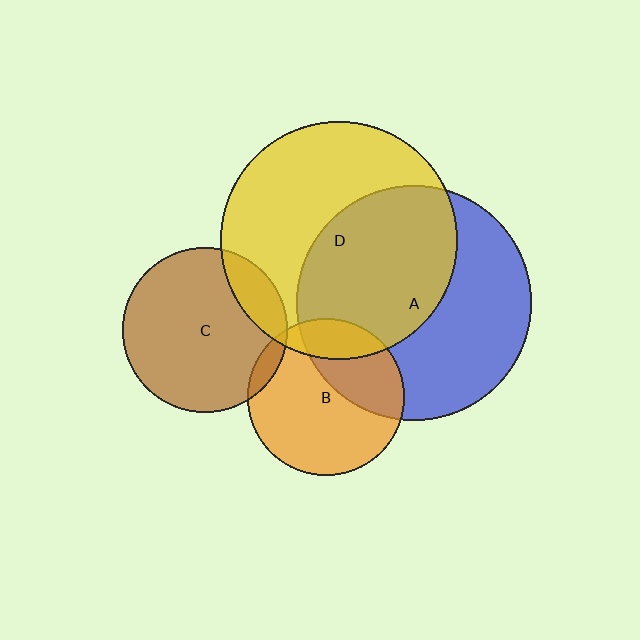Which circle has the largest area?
Circle D (yellow).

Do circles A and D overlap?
Yes.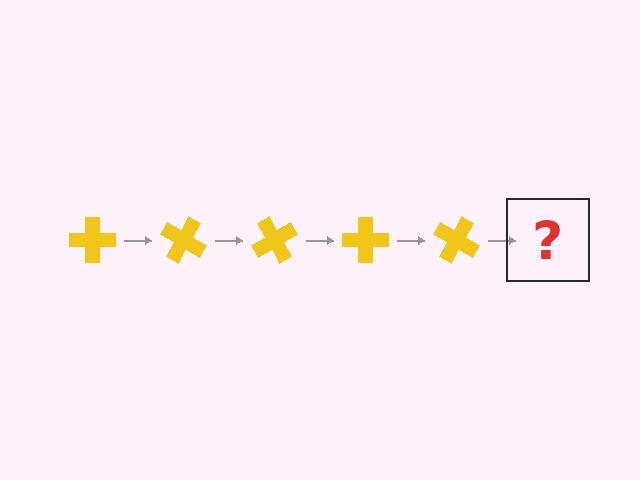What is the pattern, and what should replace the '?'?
The pattern is that the cross rotates 30 degrees each step. The '?' should be a yellow cross rotated 150 degrees.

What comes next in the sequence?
The next element should be a yellow cross rotated 150 degrees.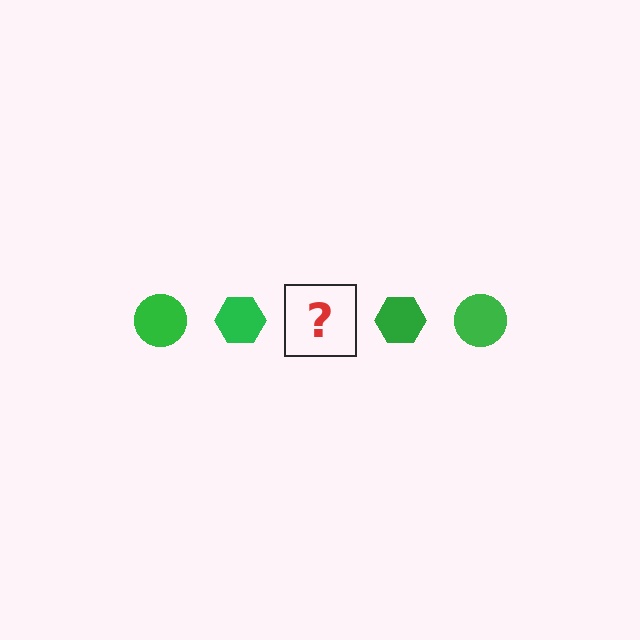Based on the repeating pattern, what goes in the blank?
The blank should be a green circle.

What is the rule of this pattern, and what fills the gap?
The rule is that the pattern cycles through circle, hexagon shapes in green. The gap should be filled with a green circle.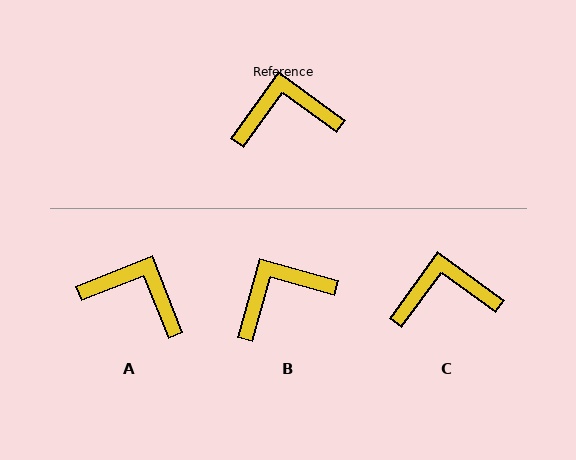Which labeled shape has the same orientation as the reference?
C.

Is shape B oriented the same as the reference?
No, it is off by about 20 degrees.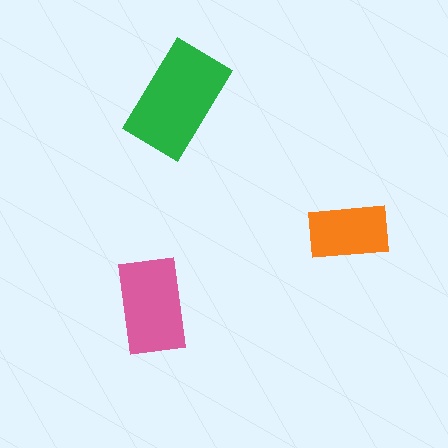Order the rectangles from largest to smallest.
the green one, the pink one, the orange one.